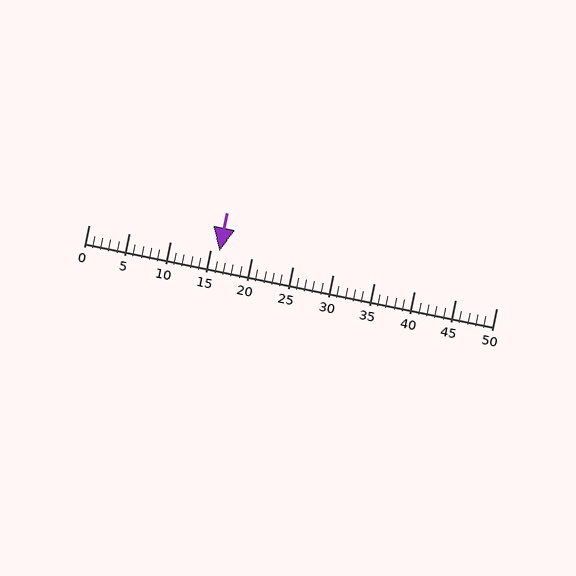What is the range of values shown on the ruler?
The ruler shows values from 0 to 50.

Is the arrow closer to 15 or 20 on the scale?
The arrow is closer to 15.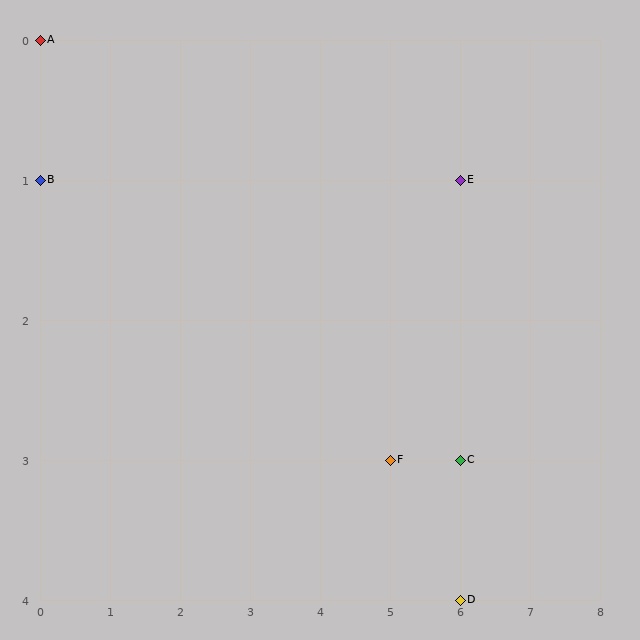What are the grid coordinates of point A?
Point A is at grid coordinates (0, 0).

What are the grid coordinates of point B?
Point B is at grid coordinates (0, 1).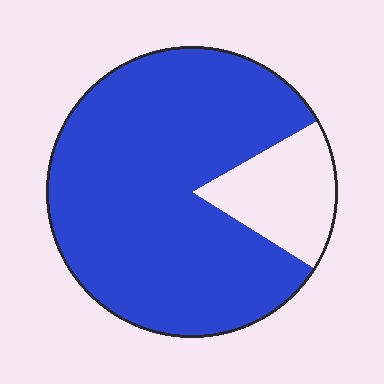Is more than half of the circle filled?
Yes.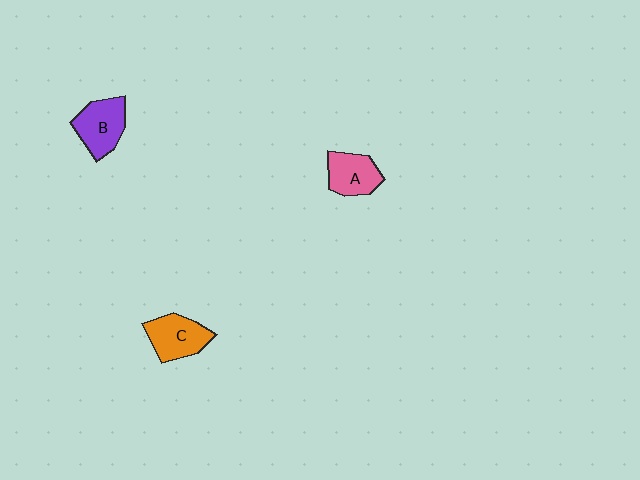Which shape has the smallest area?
Shape A (pink).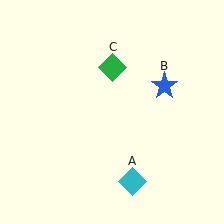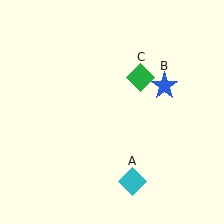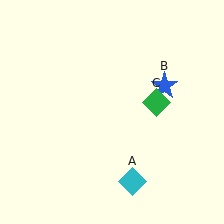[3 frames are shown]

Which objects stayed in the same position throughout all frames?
Cyan diamond (object A) and blue star (object B) remained stationary.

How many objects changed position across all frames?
1 object changed position: green diamond (object C).